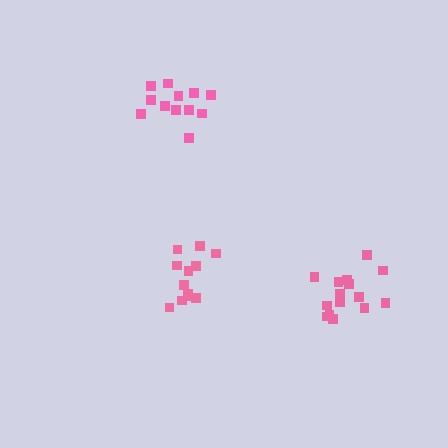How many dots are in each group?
Group 1: 12 dots, Group 2: 15 dots, Group 3: 12 dots (39 total).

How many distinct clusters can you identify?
There are 3 distinct clusters.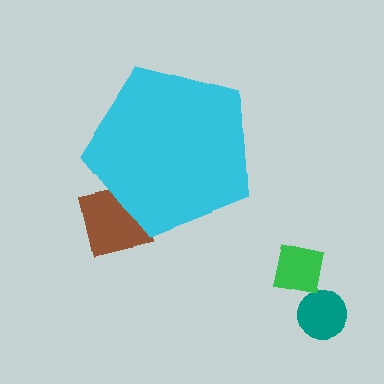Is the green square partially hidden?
No, the green square is fully visible.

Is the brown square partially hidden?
Yes, the brown square is partially hidden behind the cyan pentagon.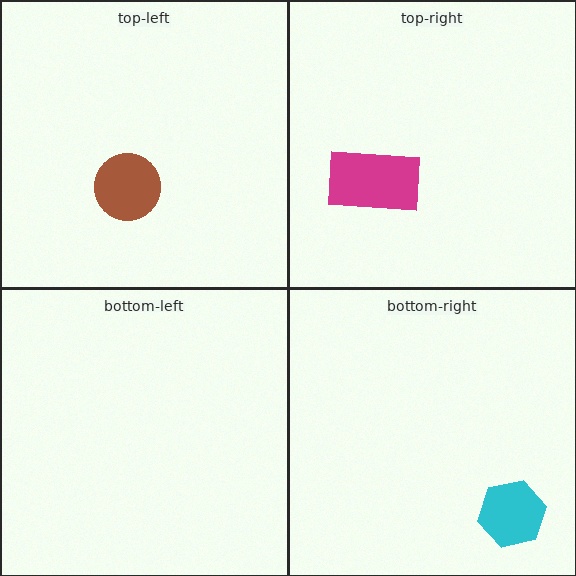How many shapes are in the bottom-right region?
1.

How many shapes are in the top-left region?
1.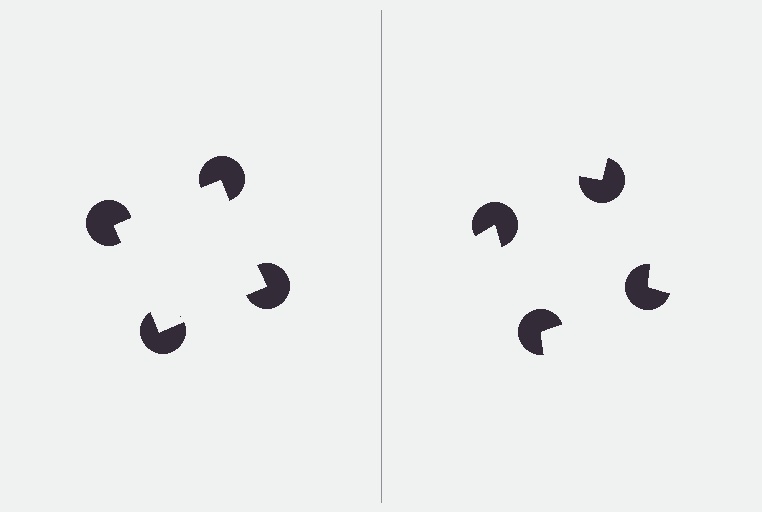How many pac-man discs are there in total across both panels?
8 — 4 on each side.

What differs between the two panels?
The pac-man discs are positioned identically on both sides; only the wedge orientations differ. On the left they align to a square; on the right they are misaligned.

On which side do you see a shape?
An illusory square appears on the left side. On the right side the wedge cuts are rotated, so no coherent shape forms.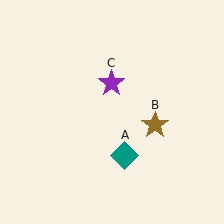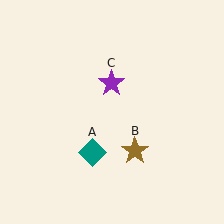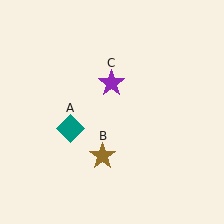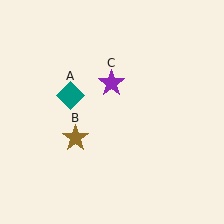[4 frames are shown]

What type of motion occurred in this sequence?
The teal diamond (object A), brown star (object B) rotated clockwise around the center of the scene.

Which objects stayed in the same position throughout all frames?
Purple star (object C) remained stationary.